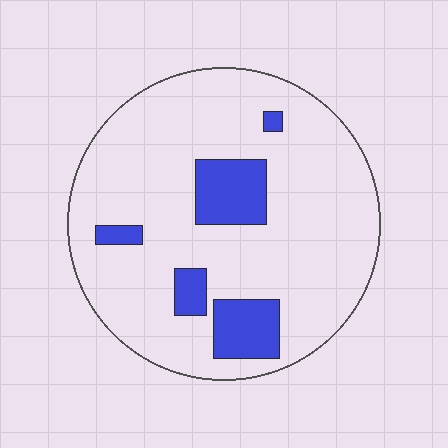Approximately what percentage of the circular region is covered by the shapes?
Approximately 15%.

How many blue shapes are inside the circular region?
5.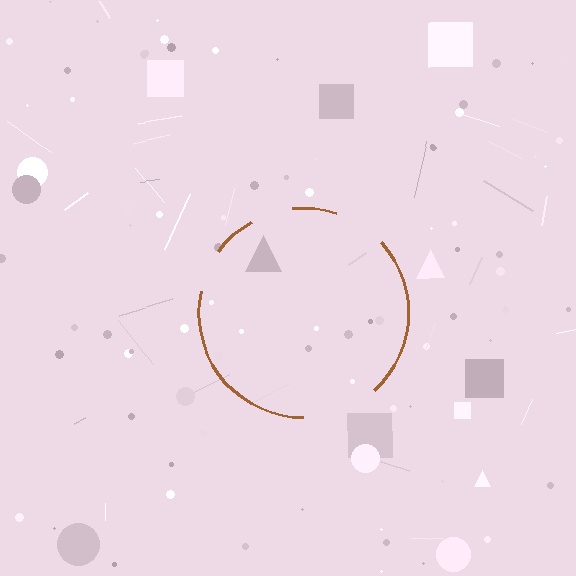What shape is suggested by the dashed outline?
The dashed outline suggests a circle.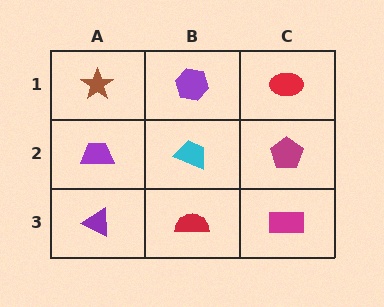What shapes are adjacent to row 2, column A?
A brown star (row 1, column A), a purple triangle (row 3, column A), a cyan trapezoid (row 2, column B).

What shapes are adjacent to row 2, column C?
A red ellipse (row 1, column C), a magenta rectangle (row 3, column C), a cyan trapezoid (row 2, column B).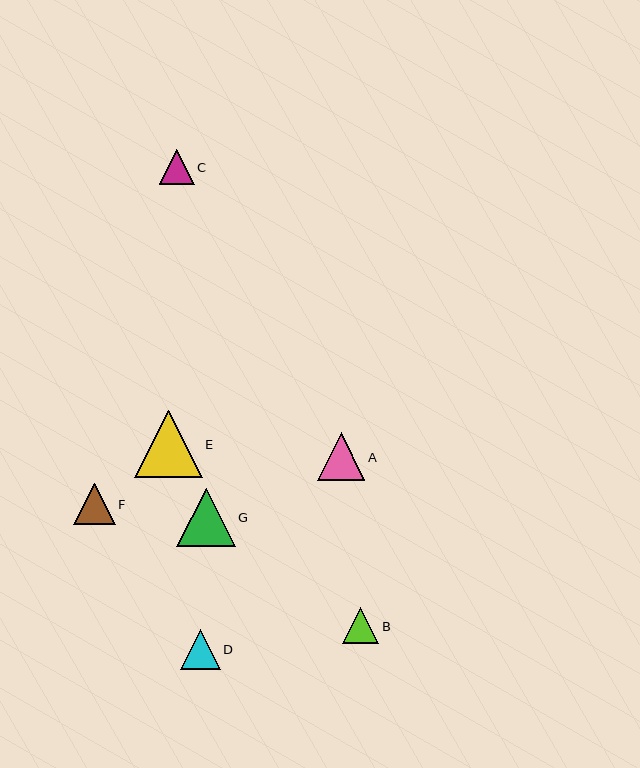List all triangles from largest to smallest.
From largest to smallest: E, G, A, F, D, B, C.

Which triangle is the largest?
Triangle E is the largest with a size of approximately 68 pixels.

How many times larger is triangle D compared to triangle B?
Triangle D is approximately 1.1 times the size of triangle B.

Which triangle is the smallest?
Triangle C is the smallest with a size of approximately 35 pixels.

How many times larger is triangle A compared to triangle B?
Triangle A is approximately 1.3 times the size of triangle B.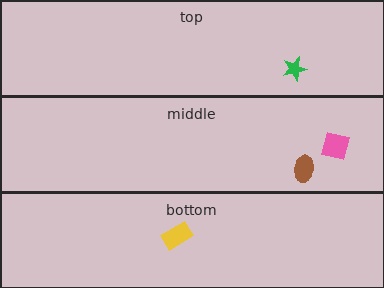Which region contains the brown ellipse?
The middle region.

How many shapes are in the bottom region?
1.